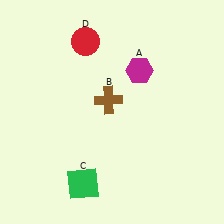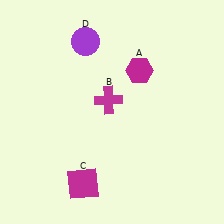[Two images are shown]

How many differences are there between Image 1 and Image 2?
There are 3 differences between the two images.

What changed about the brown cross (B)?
In Image 1, B is brown. In Image 2, it changed to magenta.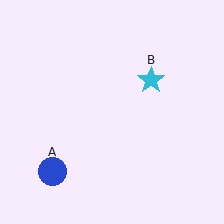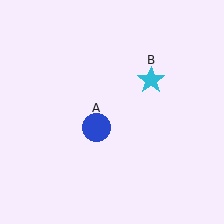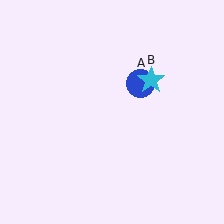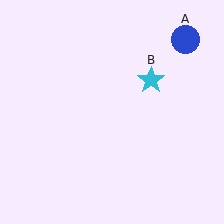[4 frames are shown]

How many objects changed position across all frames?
1 object changed position: blue circle (object A).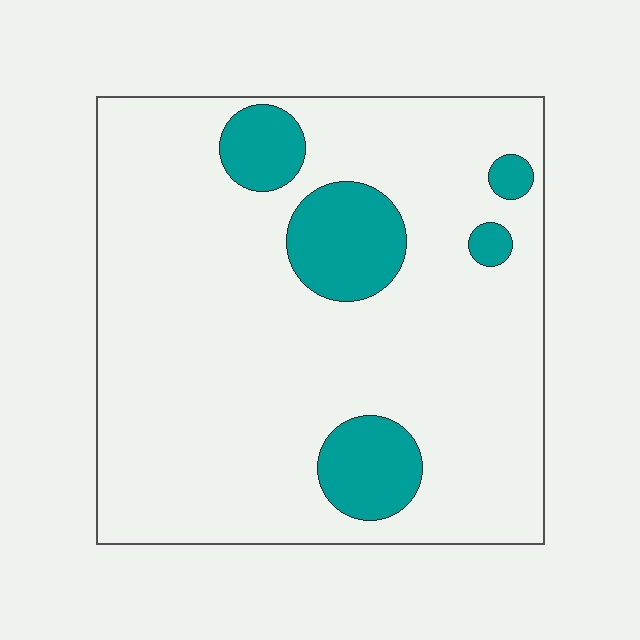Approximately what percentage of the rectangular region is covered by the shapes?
Approximately 15%.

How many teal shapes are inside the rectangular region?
5.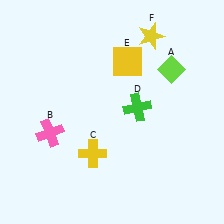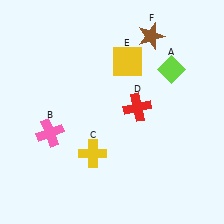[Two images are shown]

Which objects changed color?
D changed from green to red. F changed from yellow to brown.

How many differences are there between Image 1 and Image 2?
There are 2 differences between the two images.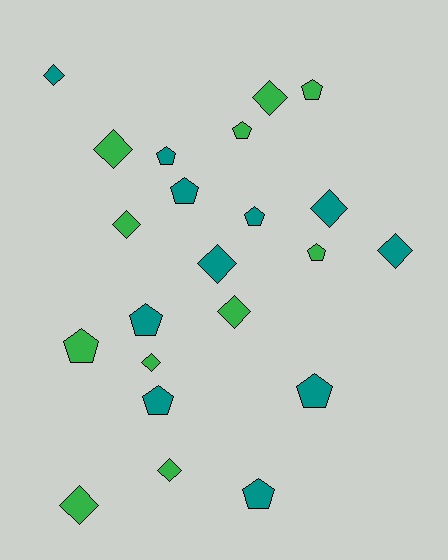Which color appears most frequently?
Teal, with 11 objects.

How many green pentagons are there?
There are 4 green pentagons.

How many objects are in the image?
There are 22 objects.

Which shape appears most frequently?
Diamond, with 11 objects.